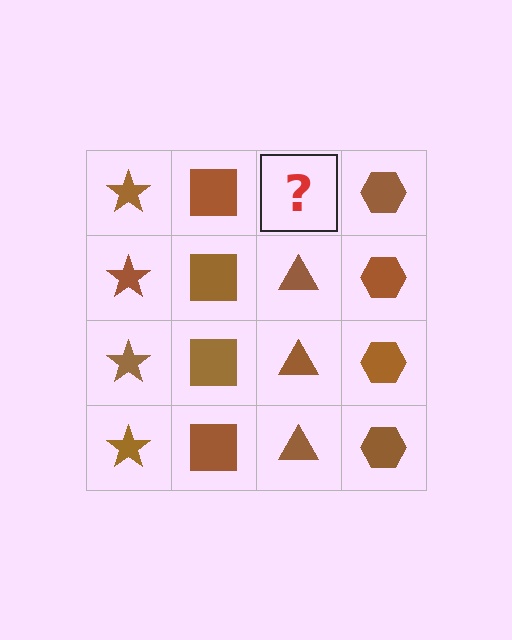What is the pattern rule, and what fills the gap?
The rule is that each column has a consistent shape. The gap should be filled with a brown triangle.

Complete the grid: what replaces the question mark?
The question mark should be replaced with a brown triangle.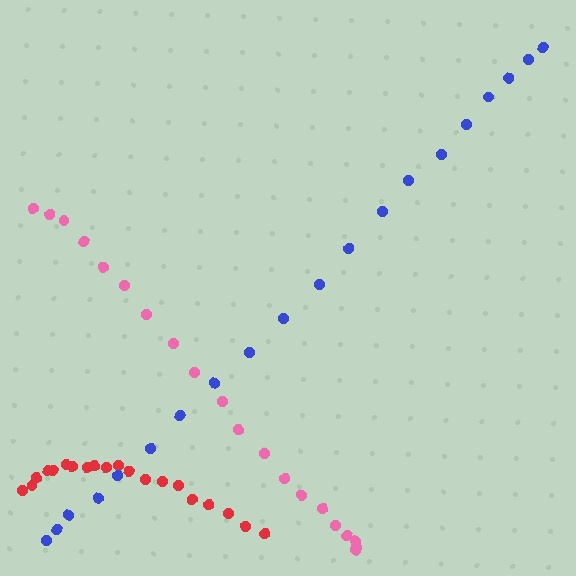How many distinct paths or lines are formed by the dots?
There are 3 distinct paths.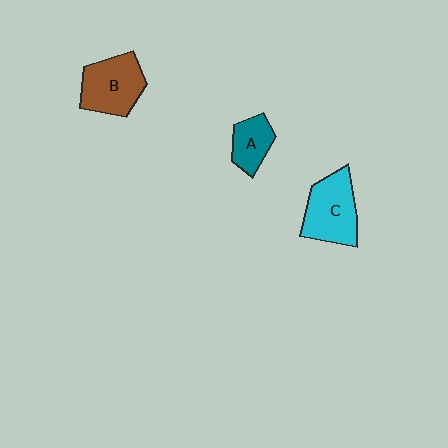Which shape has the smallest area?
Shape A (teal).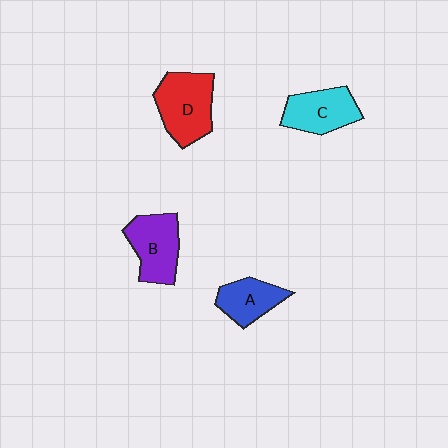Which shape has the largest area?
Shape D (red).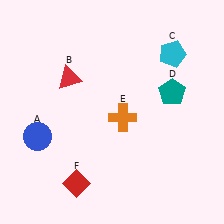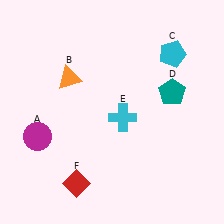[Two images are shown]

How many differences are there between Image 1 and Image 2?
There are 3 differences between the two images.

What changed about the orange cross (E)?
In Image 1, E is orange. In Image 2, it changed to cyan.